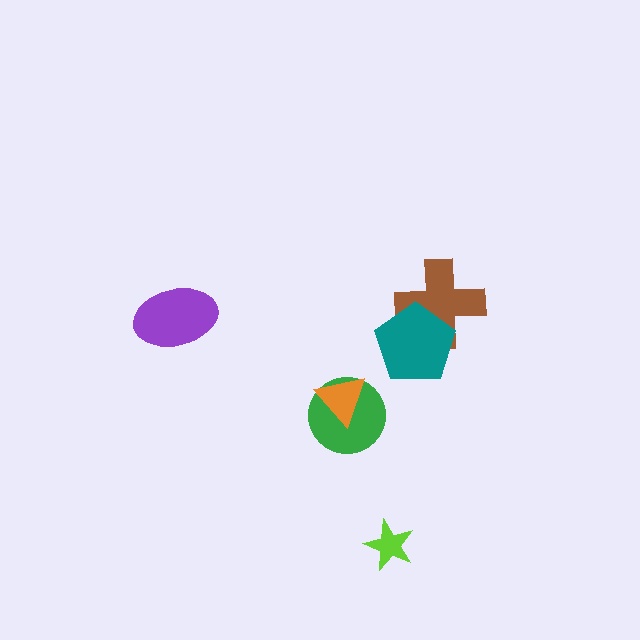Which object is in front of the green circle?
The orange triangle is in front of the green circle.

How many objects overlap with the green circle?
1 object overlaps with the green circle.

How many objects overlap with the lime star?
0 objects overlap with the lime star.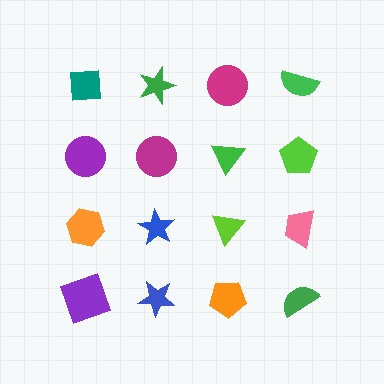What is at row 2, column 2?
A magenta circle.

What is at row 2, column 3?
A green triangle.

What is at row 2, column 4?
A lime pentagon.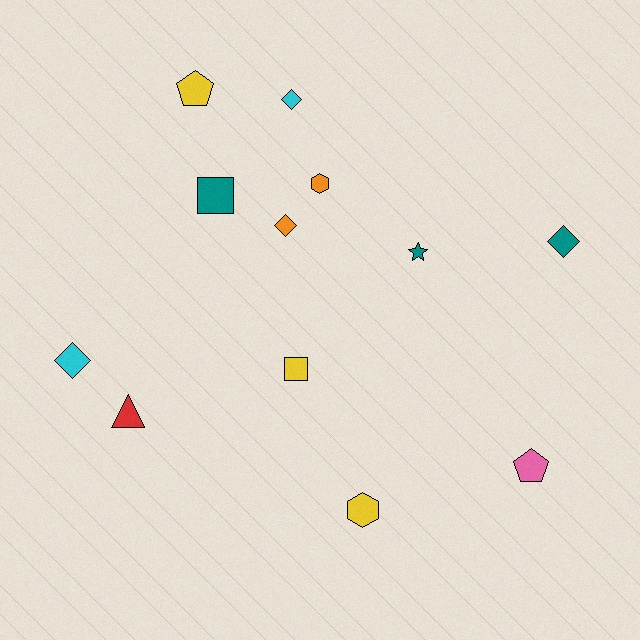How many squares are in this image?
There are 2 squares.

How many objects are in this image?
There are 12 objects.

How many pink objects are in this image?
There is 1 pink object.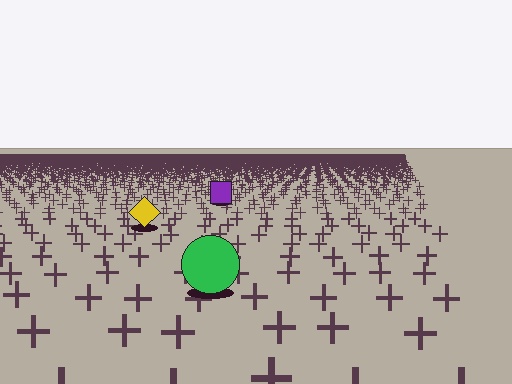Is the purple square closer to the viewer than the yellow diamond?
No. The yellow diamond is closer — you can tell from the texture gradient: the ground texture is coarser near it.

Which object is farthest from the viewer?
The purple square is farthest from the viewer. It appears smaller and the ground texture around it is denser.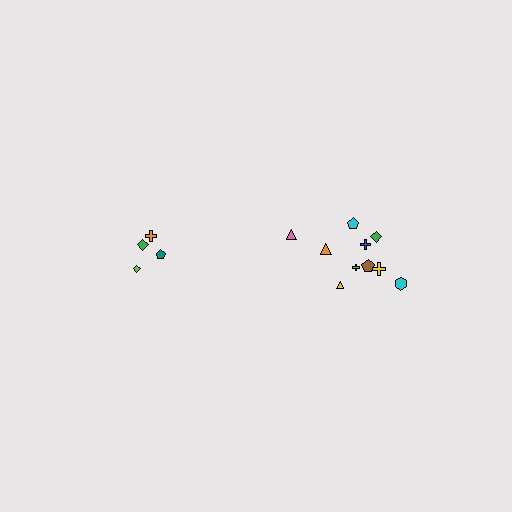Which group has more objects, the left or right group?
The right group.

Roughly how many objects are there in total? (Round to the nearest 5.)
Roughly 15 objects in total.